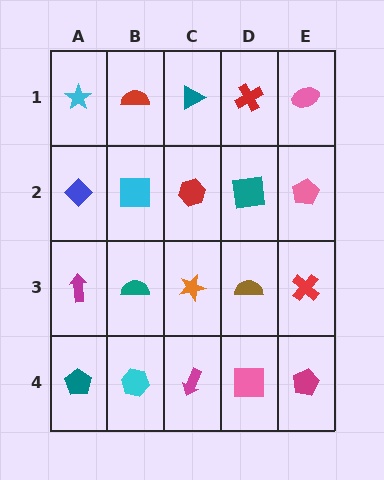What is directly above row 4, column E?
A red cross.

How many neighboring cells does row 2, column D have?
4.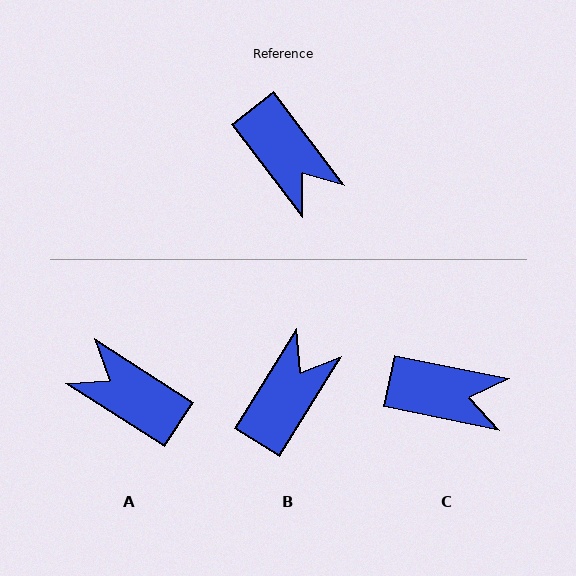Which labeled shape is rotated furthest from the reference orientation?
A, about 160 degrees away.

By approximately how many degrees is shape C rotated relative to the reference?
Approximately 41 degrees counter-clockwise.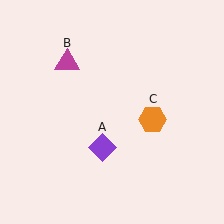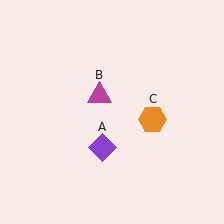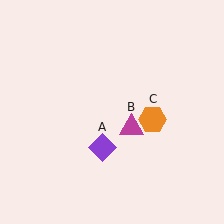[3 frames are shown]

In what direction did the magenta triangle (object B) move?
The magenta triangle (object B) moved down and to the right.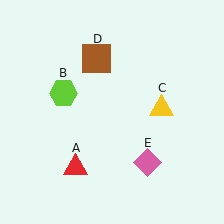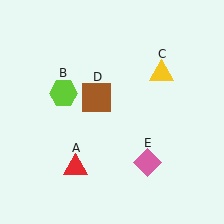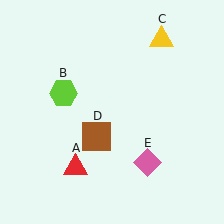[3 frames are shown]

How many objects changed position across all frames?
2 objects changed position: yellow triangle (object C), brown square (object D).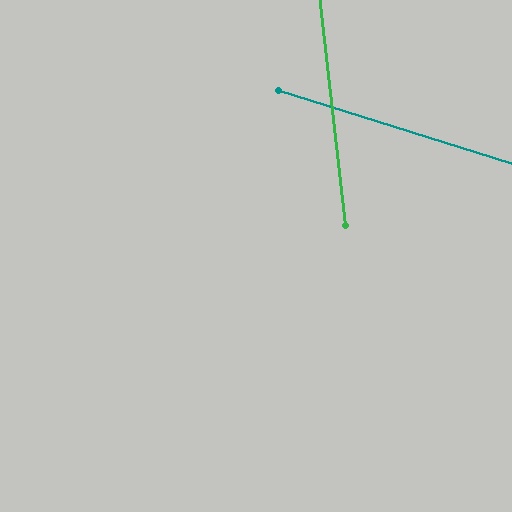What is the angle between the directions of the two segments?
Approximately 66 degrees.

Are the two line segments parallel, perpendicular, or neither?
Neither parallel nor perpendicular — they differ by about 66°.